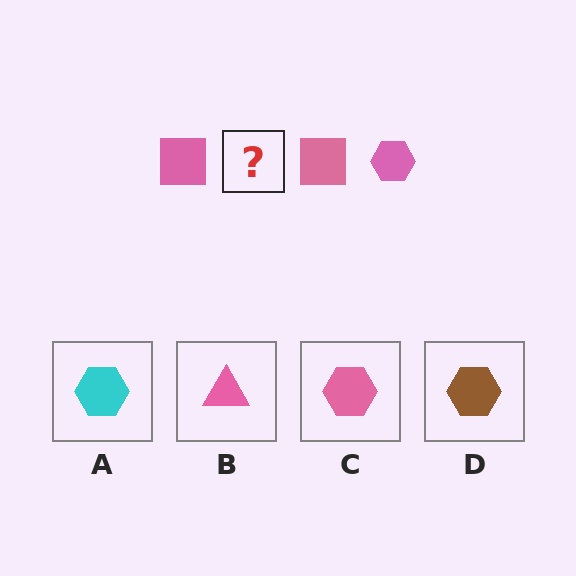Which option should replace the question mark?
Option C.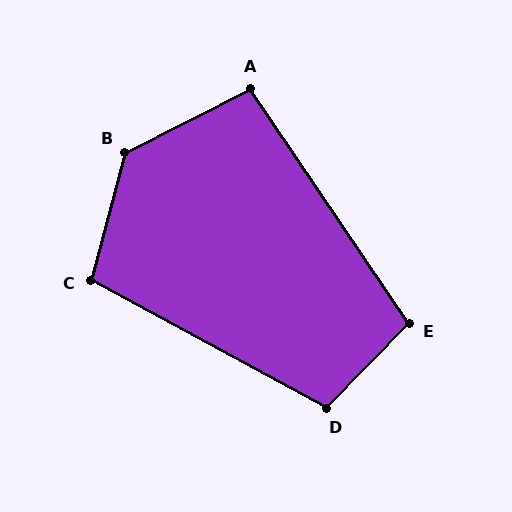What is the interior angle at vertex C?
Approximately 104 degrees (obtuse).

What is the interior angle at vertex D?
Approximately 106 degrees (obtuse).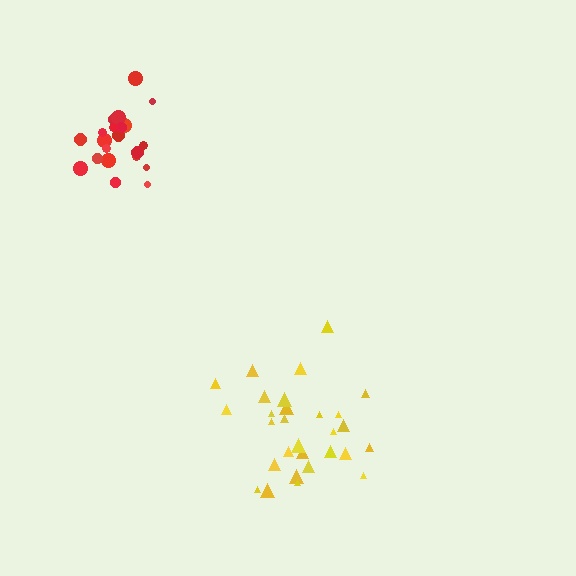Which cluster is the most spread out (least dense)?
Yellow.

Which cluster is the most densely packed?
Red.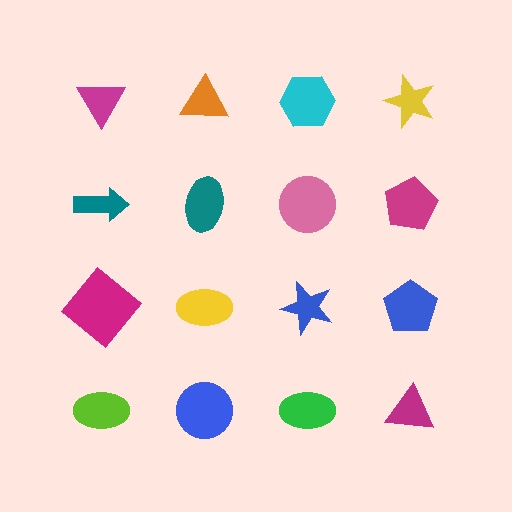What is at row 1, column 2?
An orange triangle.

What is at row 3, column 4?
A blue pentagon.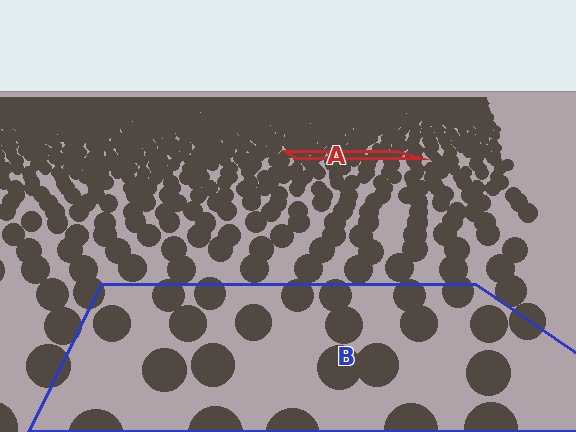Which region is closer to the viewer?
Region B is closer. The texture elements there are larger and more spread out.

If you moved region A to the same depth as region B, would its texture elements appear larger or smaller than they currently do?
They would appear larger. At a closer depth, the same texture elements are projected at a bigger on-screen size.